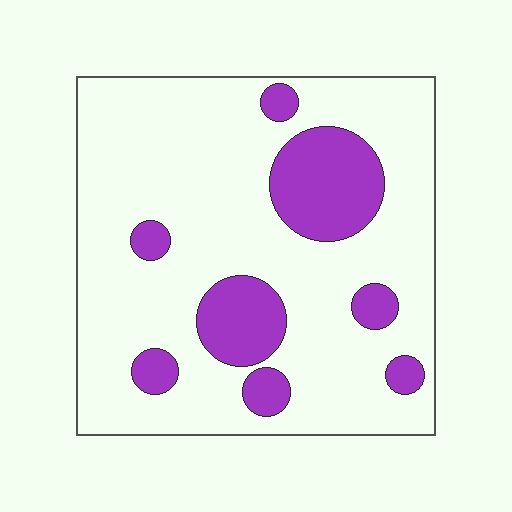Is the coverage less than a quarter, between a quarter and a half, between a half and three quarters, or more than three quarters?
Less than a quarter.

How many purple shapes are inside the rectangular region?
8.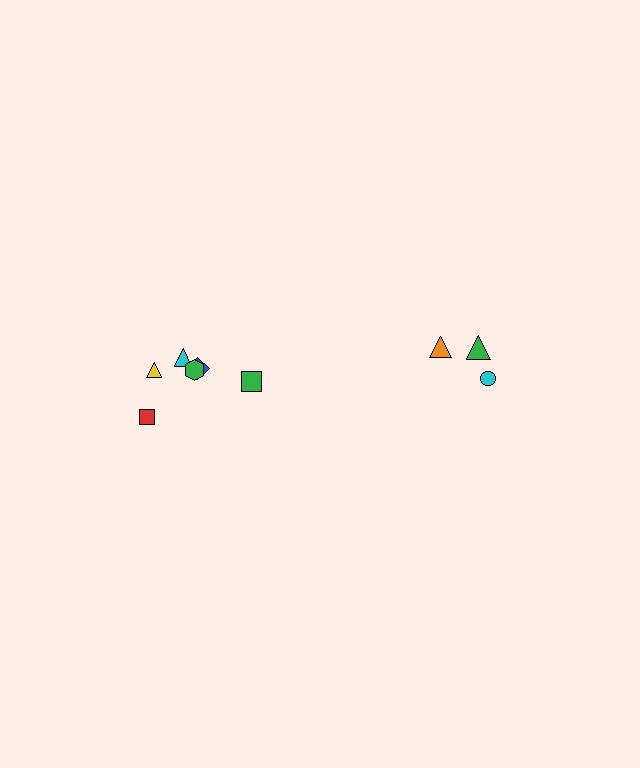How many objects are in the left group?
There are 6 objects.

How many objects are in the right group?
There are 3 objects.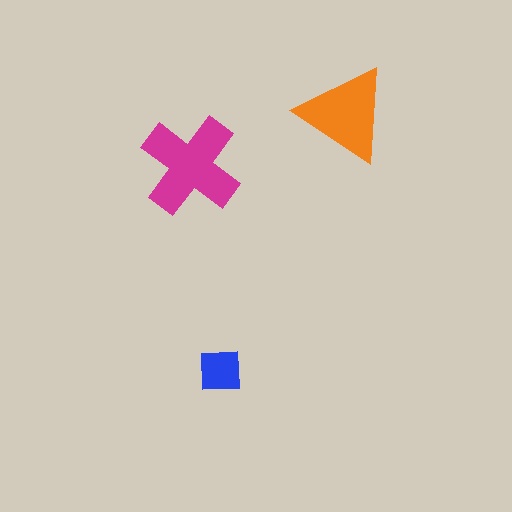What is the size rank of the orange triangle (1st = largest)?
2nd.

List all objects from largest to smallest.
The magenta cross, the orange triangle, the blue square.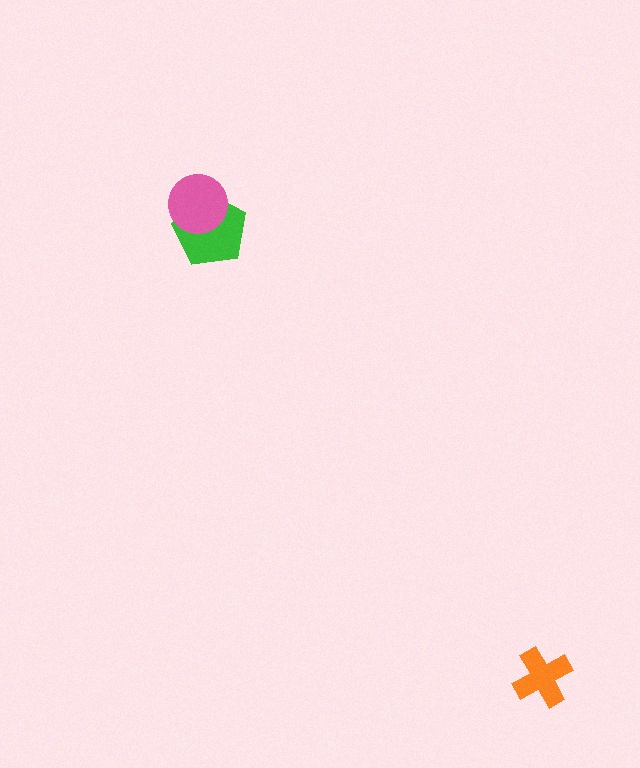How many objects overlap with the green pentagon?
1 object overlaps with the green pentagon.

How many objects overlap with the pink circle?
1 object overlaps with the pink circle.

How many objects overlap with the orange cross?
0 objects overlap with the orange cross.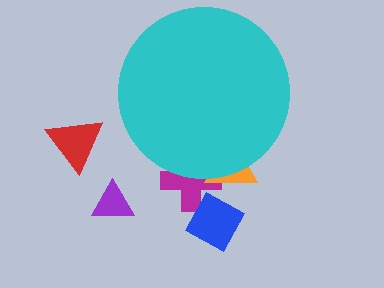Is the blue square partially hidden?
No, the blue square is fully visible.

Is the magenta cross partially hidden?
Yes, the magenta cross is partially hidden behind the cyan circle.